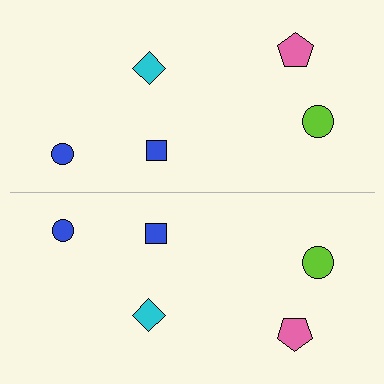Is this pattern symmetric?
Yes, this pattern has bilateral (reflection) symmetry.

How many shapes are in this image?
There are 10 shapes in this image.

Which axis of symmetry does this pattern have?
The pattern has a horizontal axis of symmetry running through the center of the image.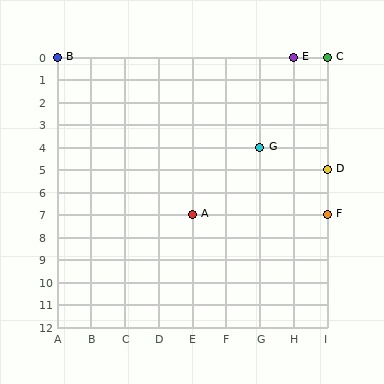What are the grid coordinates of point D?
Point D is at grid coordinates (I, 5).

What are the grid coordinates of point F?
Point F is at grid coordinates (I, 7).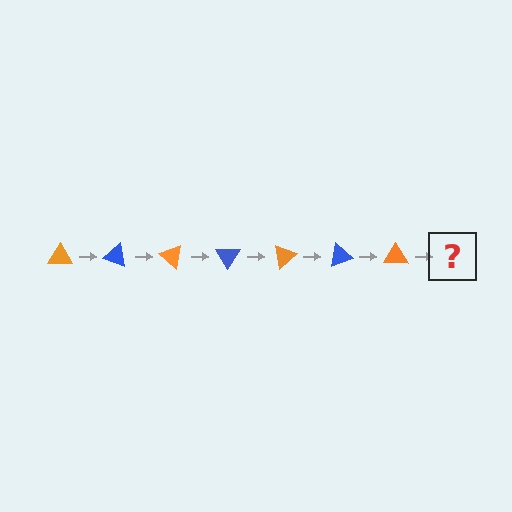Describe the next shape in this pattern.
It should be a blue triangle, rotated 140 degrees from the start.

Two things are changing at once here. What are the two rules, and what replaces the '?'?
The two rules are that it rotates 20 degrees each step and the color cycles through orange and blue. The '?' should be a blue triangle, rotated 140 degrees from the start.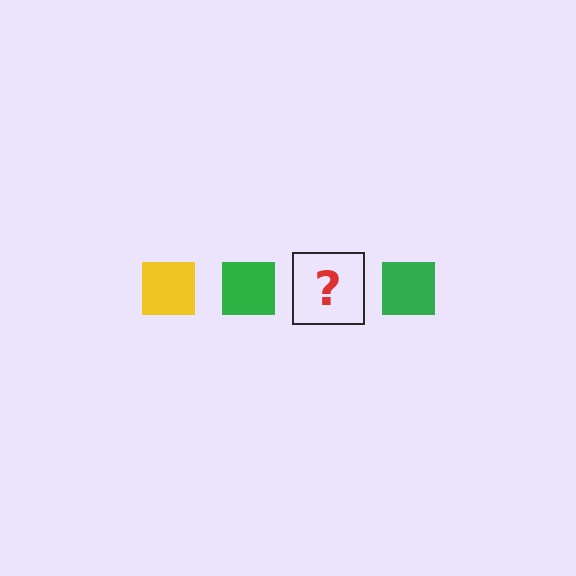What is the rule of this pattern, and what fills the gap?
The rule is that the pattern cycles through yellow, green squares. The gap should be filled with a yellow square.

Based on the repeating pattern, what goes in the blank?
The blank should be a yellow square.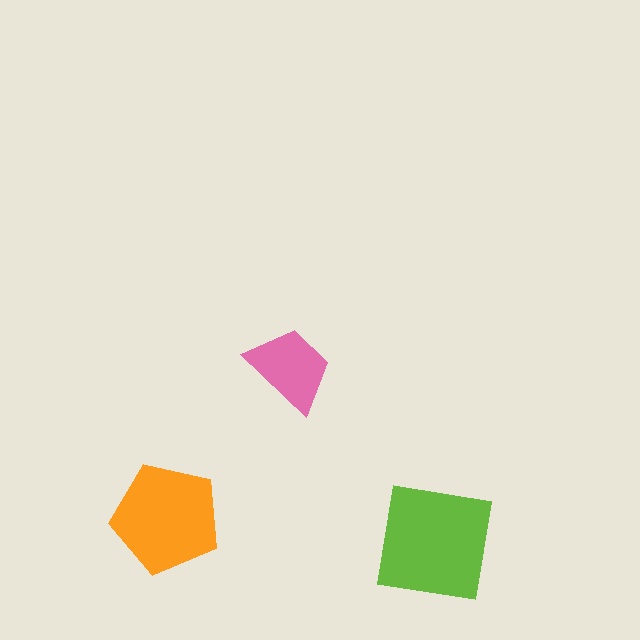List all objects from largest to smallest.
The lime square, the orange pentagon, the pink trapezoid.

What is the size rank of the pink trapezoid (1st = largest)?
3rd.